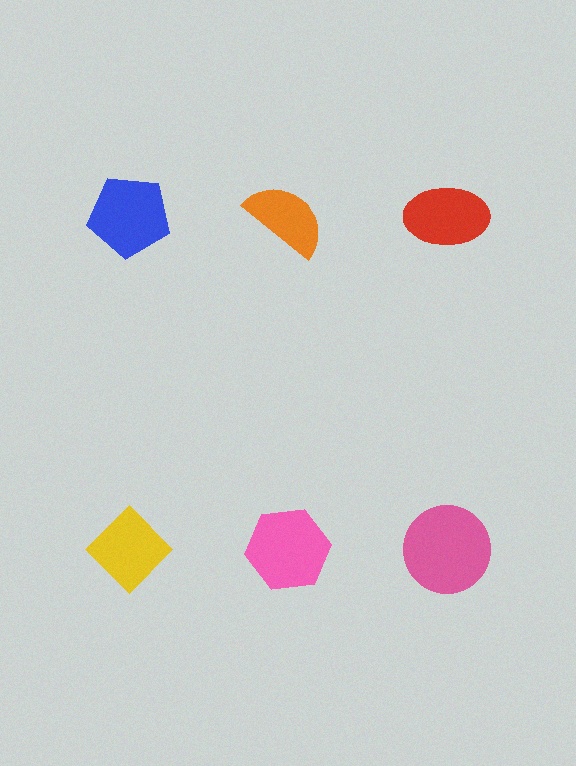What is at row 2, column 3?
A pink circle.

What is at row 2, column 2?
A pink hexagon.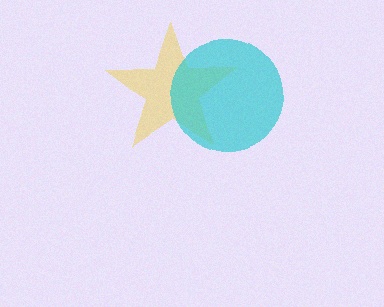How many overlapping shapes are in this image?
There are 2 overlapping shapes in the image.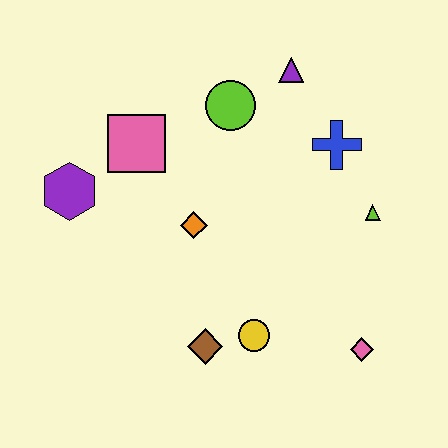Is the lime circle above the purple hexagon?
Yes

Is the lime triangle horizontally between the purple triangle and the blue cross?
No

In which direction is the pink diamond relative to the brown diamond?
The pink diamond is to the right of the brown diamond.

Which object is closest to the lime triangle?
The blue cross is closest to the lime triangle.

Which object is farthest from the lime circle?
The pink diamond is farthest from the lime circle.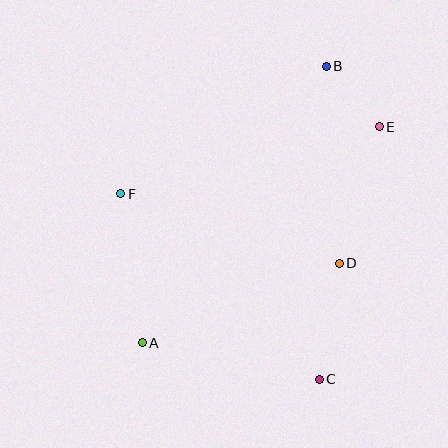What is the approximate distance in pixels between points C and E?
The distance between C and E is approximately 259 pixels.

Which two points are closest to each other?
Points B and E are closest to each other.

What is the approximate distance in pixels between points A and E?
The distance between A and E is approximately 321 pixels.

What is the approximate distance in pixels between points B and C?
The distance between B and C is approximately 313 pixels.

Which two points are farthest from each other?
Points A and B are farthest from each other.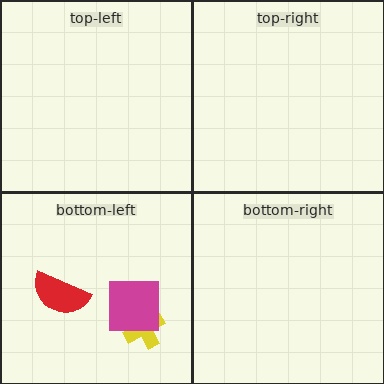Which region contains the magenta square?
The bottom-left region.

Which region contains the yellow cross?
The bottom-left region.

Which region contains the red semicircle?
The bottom-left region.